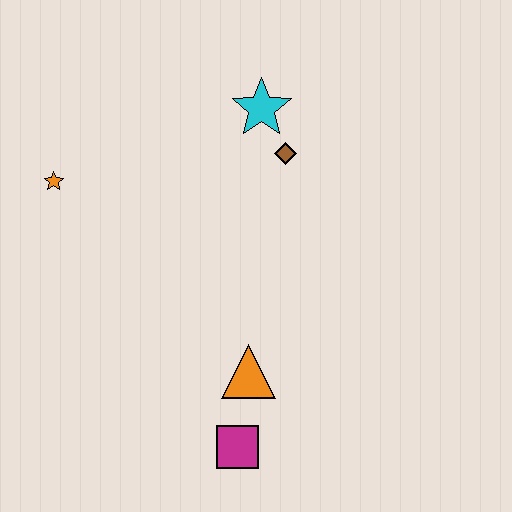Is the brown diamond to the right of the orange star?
Yes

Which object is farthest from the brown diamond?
The magenta square is farthest from the brown diamond.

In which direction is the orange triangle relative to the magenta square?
The orange triangle is above the magenta square.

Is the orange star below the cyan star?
Yes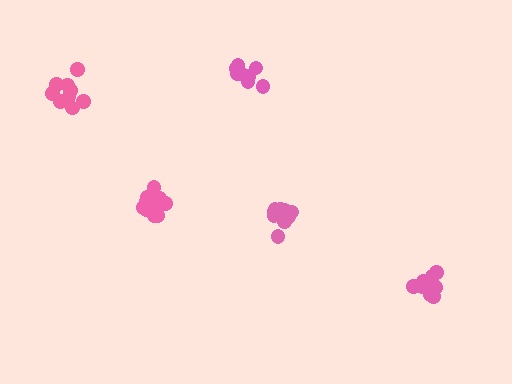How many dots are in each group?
Group 1: 10 dots, Group 2: 14 dots, Group 3: 12 dots, Group 4: 9 dots, Group 5: 10 dots (55 total).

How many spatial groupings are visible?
There are 5 spatial groupings.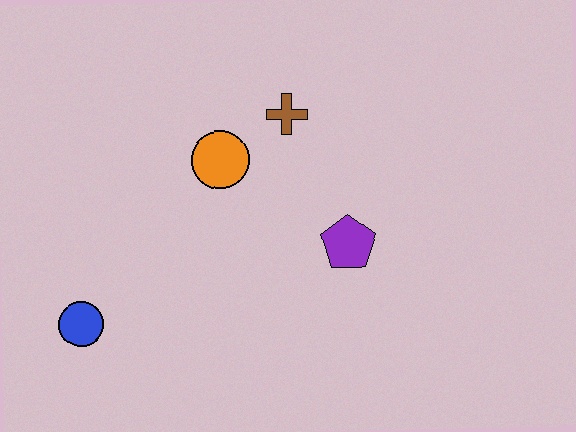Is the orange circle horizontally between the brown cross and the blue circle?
Yes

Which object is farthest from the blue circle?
The brown cross is farthest from the blue circle.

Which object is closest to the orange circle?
The brown cross is closest to the orange circle.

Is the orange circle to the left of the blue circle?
No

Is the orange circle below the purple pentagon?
No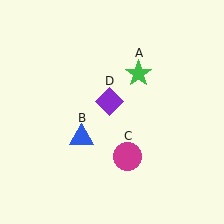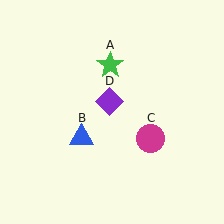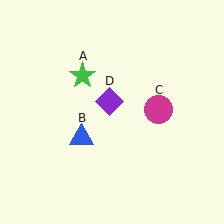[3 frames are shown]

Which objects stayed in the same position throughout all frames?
Blue triangle (object B) and purple diamond (object D) remained stationary.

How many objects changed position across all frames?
2 objects changed position: green star (object A), magenta circle (object C).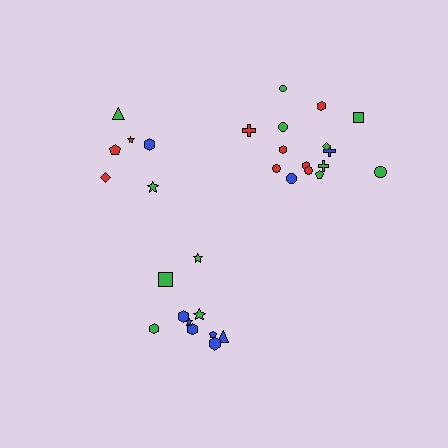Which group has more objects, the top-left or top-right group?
The top-right group.